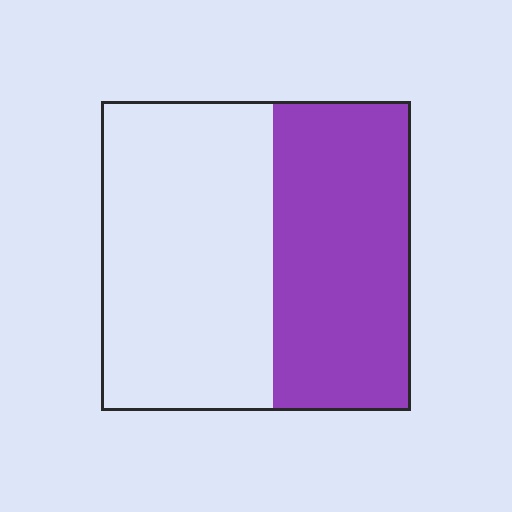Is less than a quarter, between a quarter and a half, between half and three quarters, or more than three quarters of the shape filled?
Between a quarter and a half.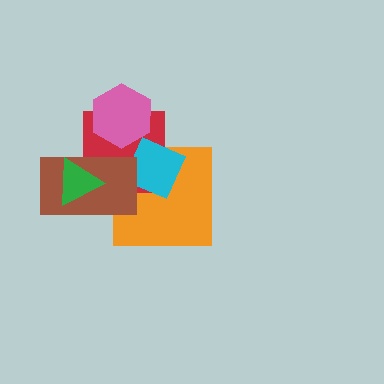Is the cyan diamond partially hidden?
Yes, it is partially covered by another shape.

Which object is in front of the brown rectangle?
The green triangle is in front of the brown rectangle.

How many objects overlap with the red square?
5 objects overlap with the red square.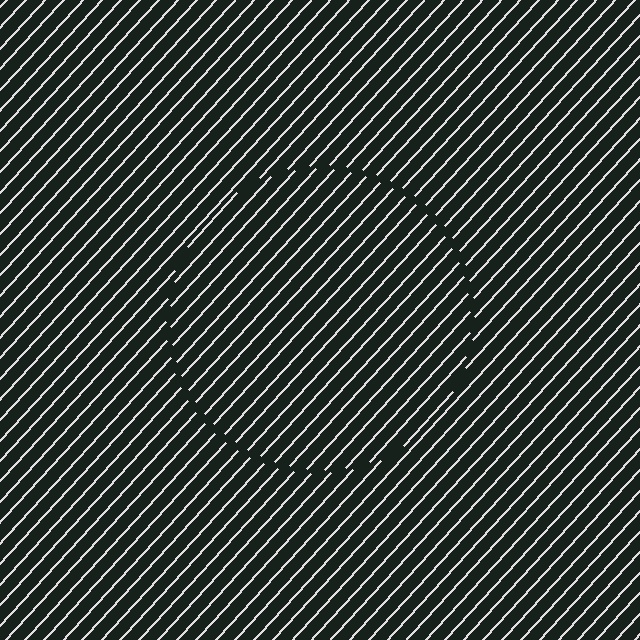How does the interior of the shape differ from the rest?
The interior of the shape contains the same grating, shifted by half a period — the contour is defined by the phase discontinuity where line-ends from the inner and outer gratings abut.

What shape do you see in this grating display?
An illusory circle. The interior of the shape contains the same grating, shifted by half a period — the contour is defined by the phase discontinuity where line-ends from the inner and outer gratings abut.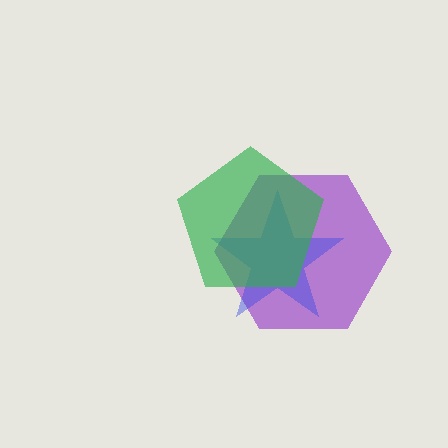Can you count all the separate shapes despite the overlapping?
Yes, there are 3 separate shapes.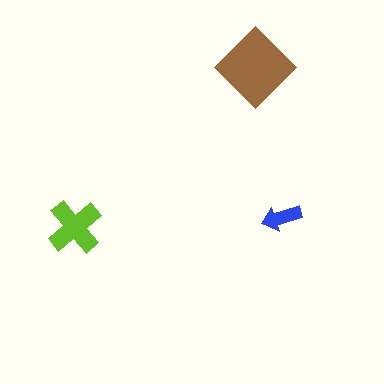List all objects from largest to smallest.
The brown diamond, the lime cross, the blue arrow.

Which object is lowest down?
The lime cross is bottommost.